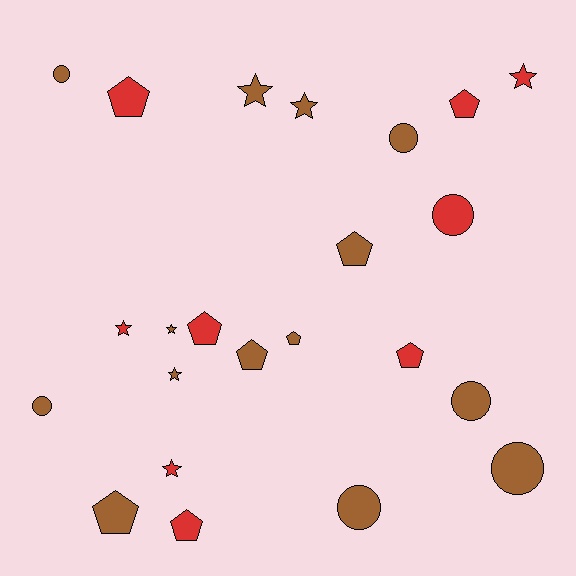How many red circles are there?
There is 1 red circle.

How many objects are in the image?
There are 23 objects.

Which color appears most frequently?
Brown, with 14 objects.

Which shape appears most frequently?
Pentagon, with 9 objects.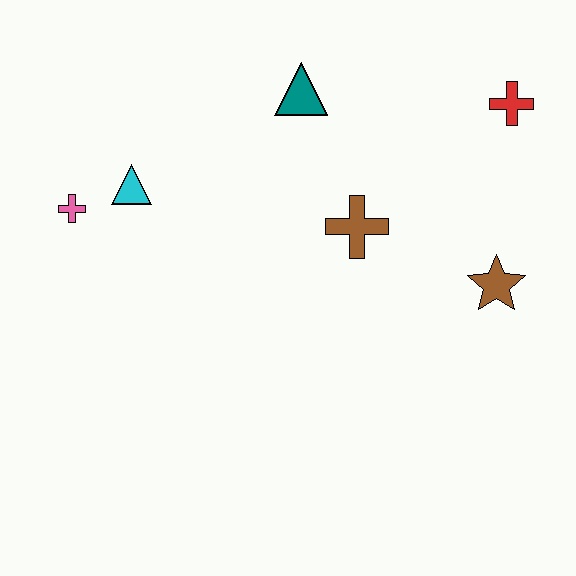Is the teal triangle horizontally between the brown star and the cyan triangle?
Yes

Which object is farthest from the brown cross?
The pink cross is farthest from the brown cross.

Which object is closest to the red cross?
The brown star is closest to the red cross.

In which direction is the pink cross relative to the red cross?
The pink cross is to the left of the red cross.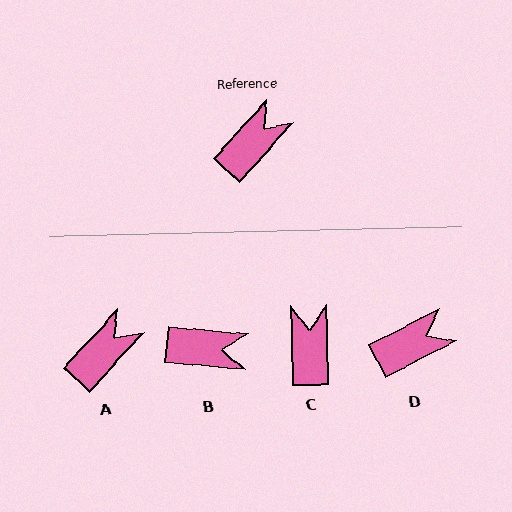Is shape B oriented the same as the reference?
No, it is off by about 53 degrees.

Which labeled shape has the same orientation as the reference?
A.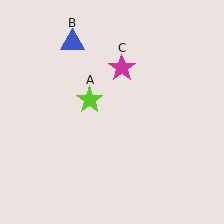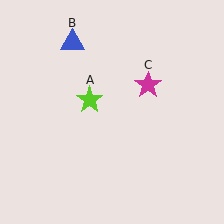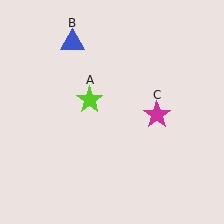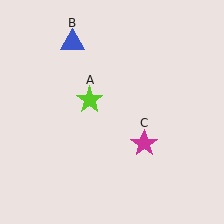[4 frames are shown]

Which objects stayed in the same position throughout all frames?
Lime star (object A) and blue triangle (object B) remained stationary.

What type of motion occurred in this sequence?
The magenta star (object C) rotated clockwise around the center of the scene.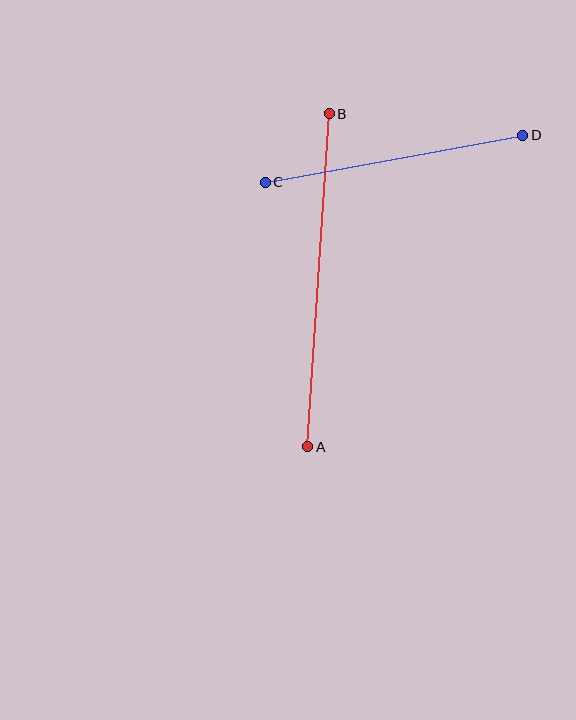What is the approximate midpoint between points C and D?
The midpoint is at approximately (394, 159) pixels.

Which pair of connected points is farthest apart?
Points A and B are farthest apart.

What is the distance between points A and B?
The distance is approximately 334 pixels.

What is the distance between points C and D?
The distance is approximately 261 pixels.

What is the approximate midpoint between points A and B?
The midpoint is at approximately (318, 280) pixels.